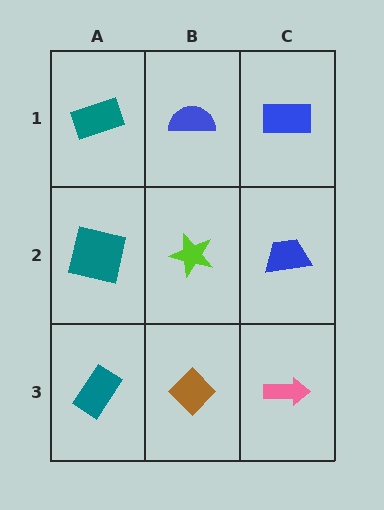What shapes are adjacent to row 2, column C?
A blue rectangle (row 1, column C), a pink arrow (row 3, column C), a lime star (row 2, column B).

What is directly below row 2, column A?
A teal rectangle.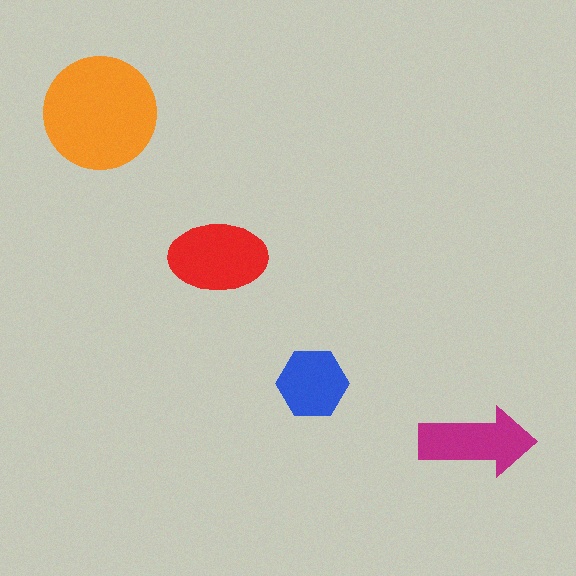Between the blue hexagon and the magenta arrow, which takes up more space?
The magenta arrow.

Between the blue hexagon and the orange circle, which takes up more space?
The orange circle.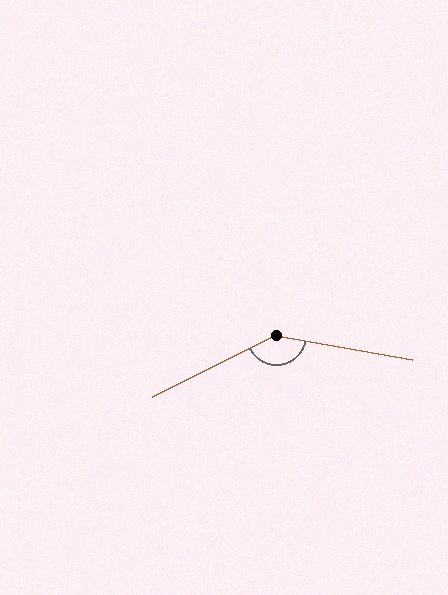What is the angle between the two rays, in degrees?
Approximately 144 degrees.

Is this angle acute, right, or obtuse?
It is obtuse.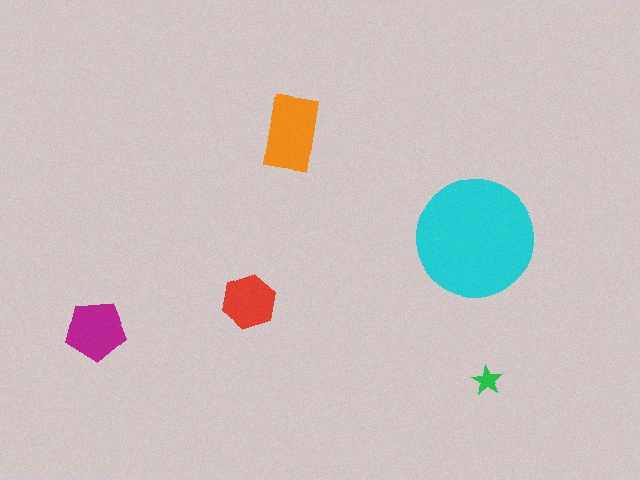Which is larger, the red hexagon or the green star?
The red hexagon.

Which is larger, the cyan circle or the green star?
The cyan circle.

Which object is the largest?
The cyan circle.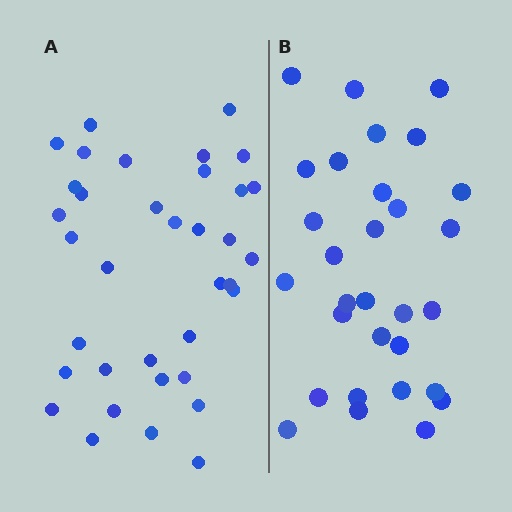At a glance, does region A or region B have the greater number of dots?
Region A (the left region) has more dots.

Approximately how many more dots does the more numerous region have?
Region A has about 6 more dots than region B.